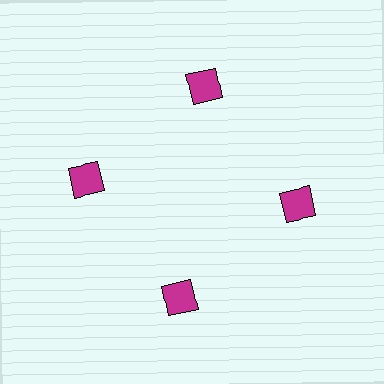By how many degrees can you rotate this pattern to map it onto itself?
The pattern maps onto itself every 90 degrees of rotation.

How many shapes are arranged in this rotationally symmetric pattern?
There are 4 shapes, arranged in 4 groups of 1.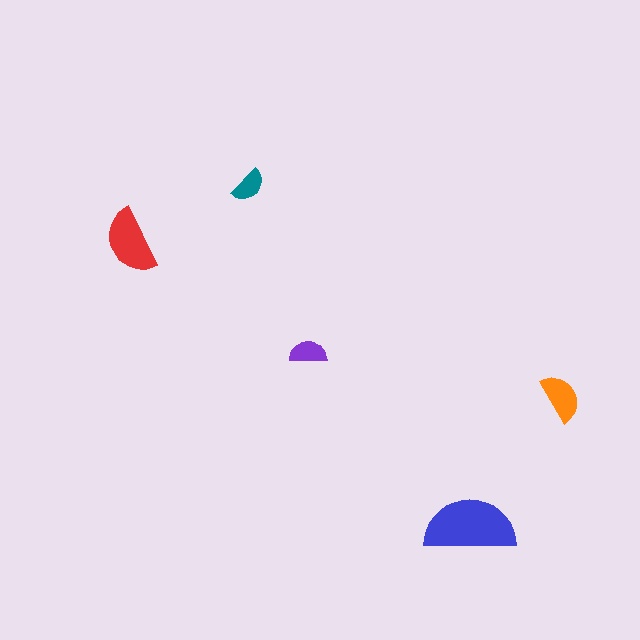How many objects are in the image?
There are 5 objects in the image.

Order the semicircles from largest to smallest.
the blue one, the red one, the orange one, the purple one, the teal one.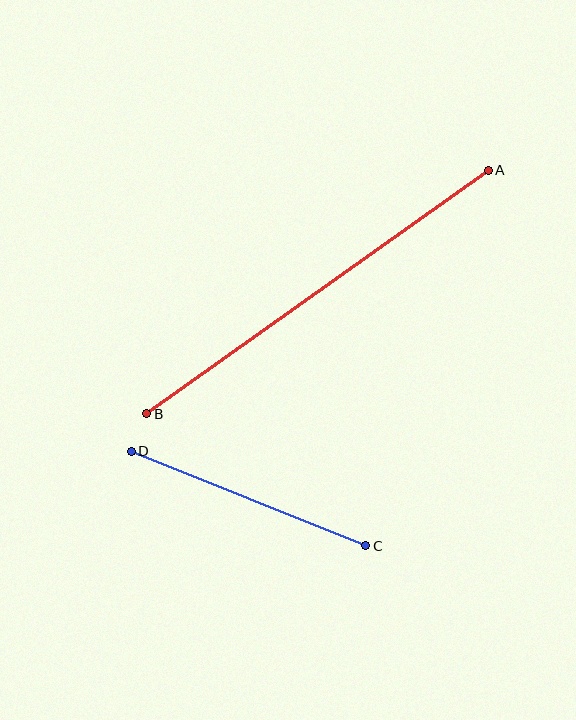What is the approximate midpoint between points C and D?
The midpoint is at approximately (249, 498) pixels.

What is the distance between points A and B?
The distance is approximately 420 pixels.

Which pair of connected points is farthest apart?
Points A and B are farthest apart.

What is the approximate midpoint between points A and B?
The midpoint is at approximately (317, 292) pixels.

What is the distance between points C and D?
The distance is approximately 252 pixels.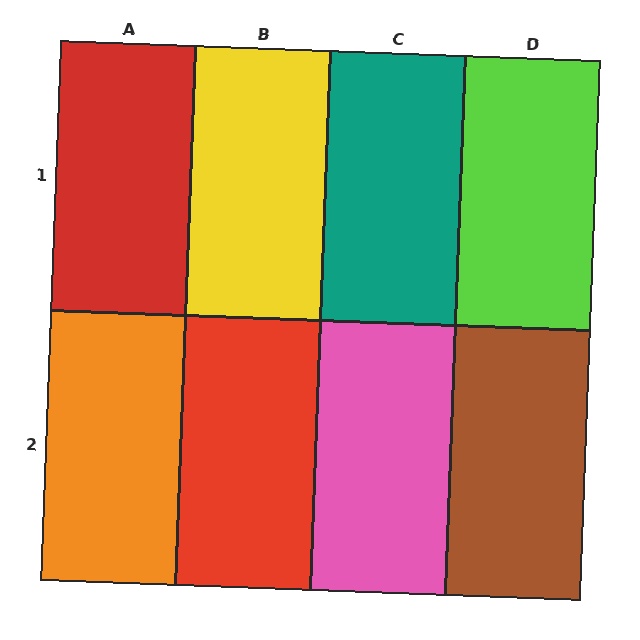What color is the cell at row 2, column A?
Orange.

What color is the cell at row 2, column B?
Red.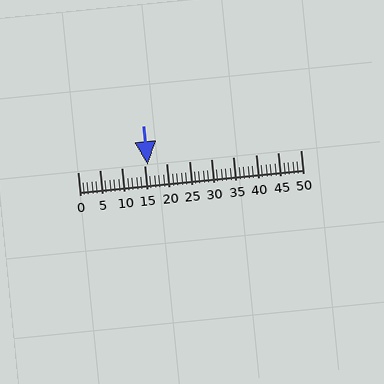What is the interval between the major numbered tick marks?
The major tick marks are spaced 5 units apart.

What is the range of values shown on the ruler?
The ruler shows values from 0 to 50.